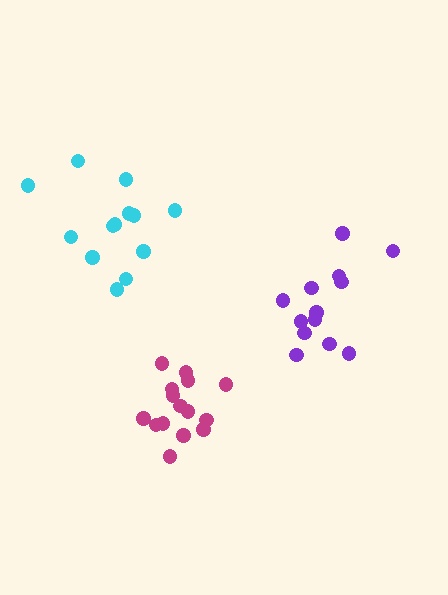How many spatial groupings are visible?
There are 3 spatial groupings.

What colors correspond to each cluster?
The clusters are colored: purple, cyan, magenta.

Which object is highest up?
The cyan cluster is topmost.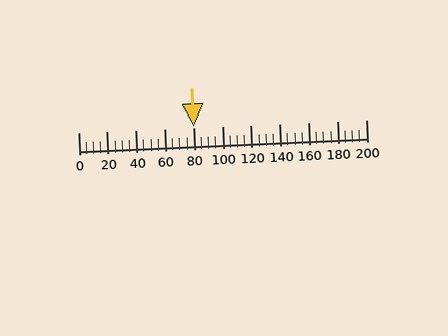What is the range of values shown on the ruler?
The ruler shows values from 0 to 200.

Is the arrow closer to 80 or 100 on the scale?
The arrow is closer to 80.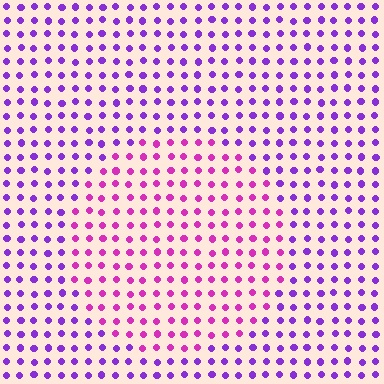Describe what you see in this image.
The image is filled with small purple elements in a uniform arrangement. A circle-shaped region is visible where the elements are tinted to a slightly different hue, forming a subtle color boundary.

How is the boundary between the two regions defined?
The boundary is defined purely by a slight shift in hue (about 37 degrees). Spacing, size, and orientation are identical on both sides.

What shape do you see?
I see a circle.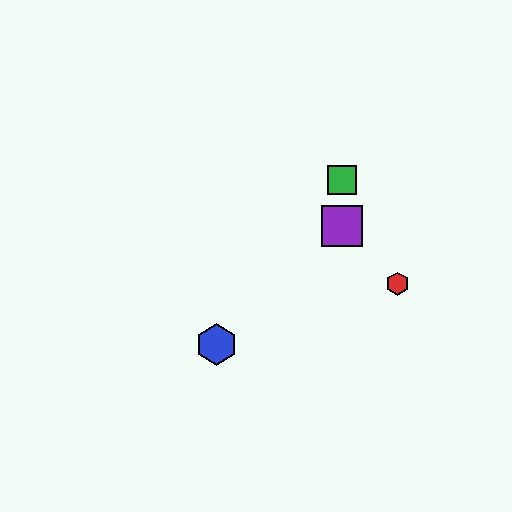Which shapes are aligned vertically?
The green square, the yellow square, the purple square are aligned vertically.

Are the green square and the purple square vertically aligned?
Yes, both are at x≈342.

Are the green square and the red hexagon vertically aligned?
No, the green square is at x≈342 and the red hexagon is at x≈398.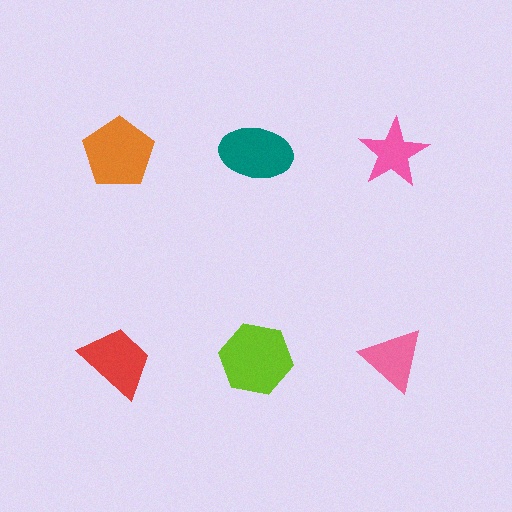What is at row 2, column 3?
A pink triangle.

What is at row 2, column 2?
A lime hexagon.